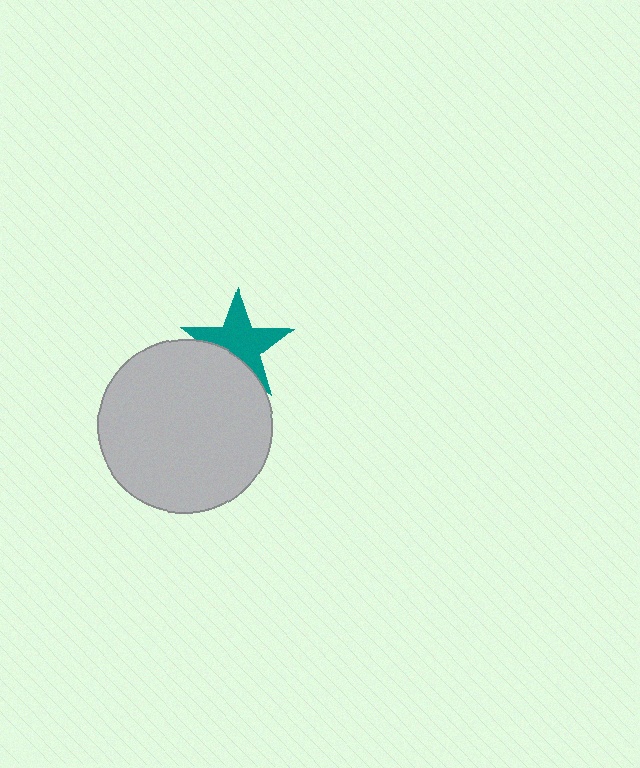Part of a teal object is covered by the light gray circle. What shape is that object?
It is a star.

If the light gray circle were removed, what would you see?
You would see the complete teal star.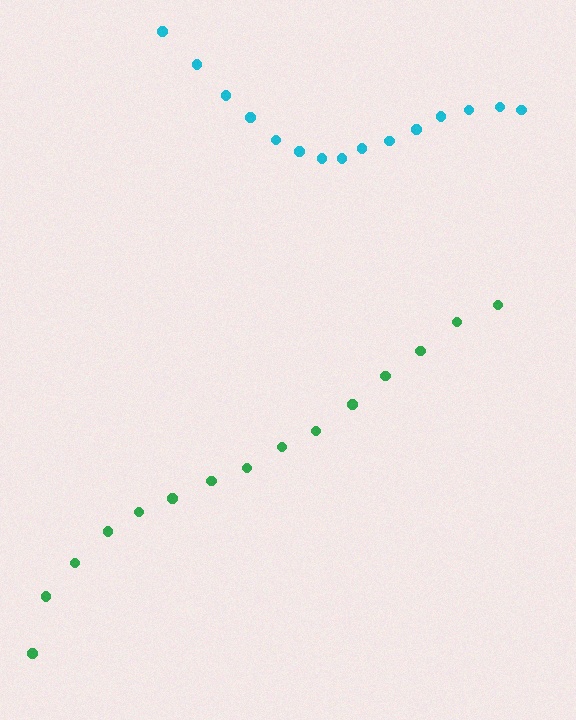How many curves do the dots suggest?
There are 2 distinct paths.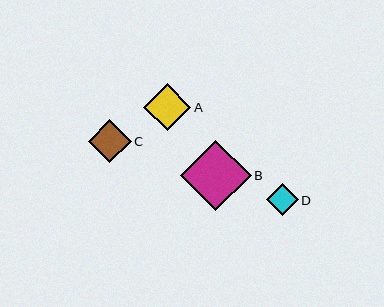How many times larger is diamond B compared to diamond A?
Diamond B is approximately 1.5 times the size of diamond A.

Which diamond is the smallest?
Diamond D is the smallest with a size of approximately 32 pixels.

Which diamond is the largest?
Diamond B is the largest with a size of approximately 71 pixels.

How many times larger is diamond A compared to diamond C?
Diamond A is approximately 1.1 times the size of diamond C.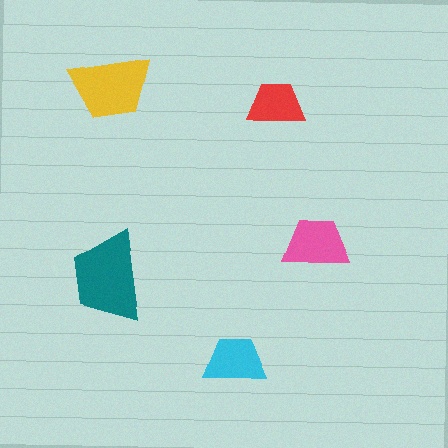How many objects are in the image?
There are 5 objects in the image.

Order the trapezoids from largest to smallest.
the teal one, the yellow one, the pink one, the cyan one, the red one.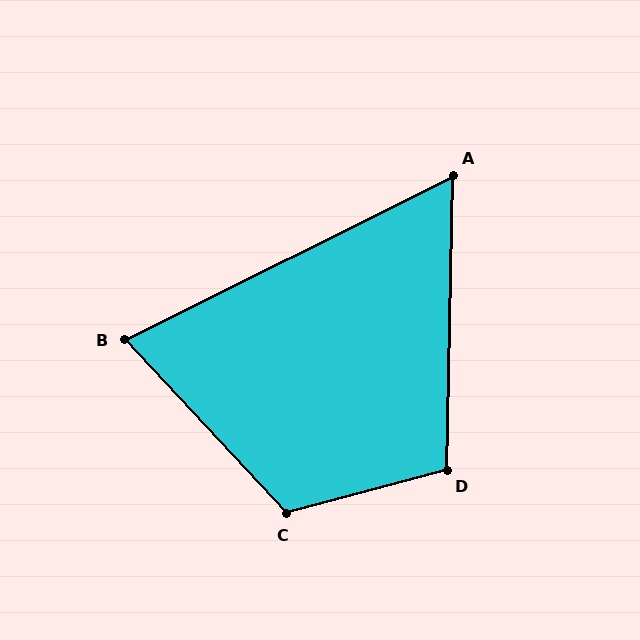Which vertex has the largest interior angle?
C, at approximately 118 degrees.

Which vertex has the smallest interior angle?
A, at approximately 62 degrees.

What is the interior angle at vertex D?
Approximately 106 degrees (obtuse).